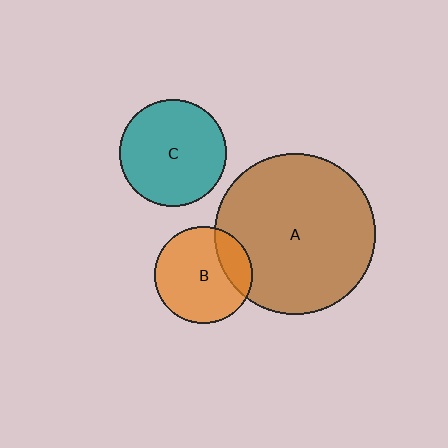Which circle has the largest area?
Circle A (brown).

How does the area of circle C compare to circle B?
Approximately 1.2 times.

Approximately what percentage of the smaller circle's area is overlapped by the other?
Approximately 20%.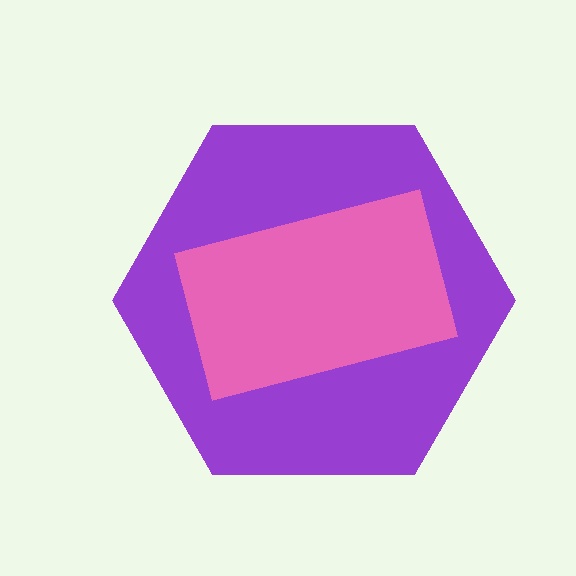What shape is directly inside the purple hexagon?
The pink rectangle.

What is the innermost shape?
The pink rectangle.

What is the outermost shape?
The purple hexagon.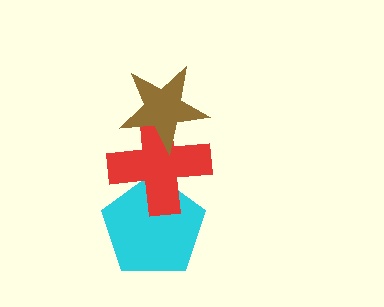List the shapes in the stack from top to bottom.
From top to bottom: the brown star, the red cross, the cyan pentagon.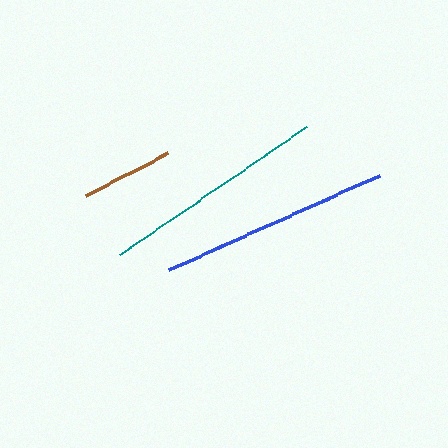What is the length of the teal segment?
The teal segment is approximately 226 pixels long.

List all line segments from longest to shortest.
From longest to shortest: blue, teal, brown.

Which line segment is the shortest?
The brown line is the shortest at approximately 93 pixels.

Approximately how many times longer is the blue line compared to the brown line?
The blue line is approximately 2.5 times the length of the brown line.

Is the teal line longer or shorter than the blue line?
The blue line is longer than the teal line.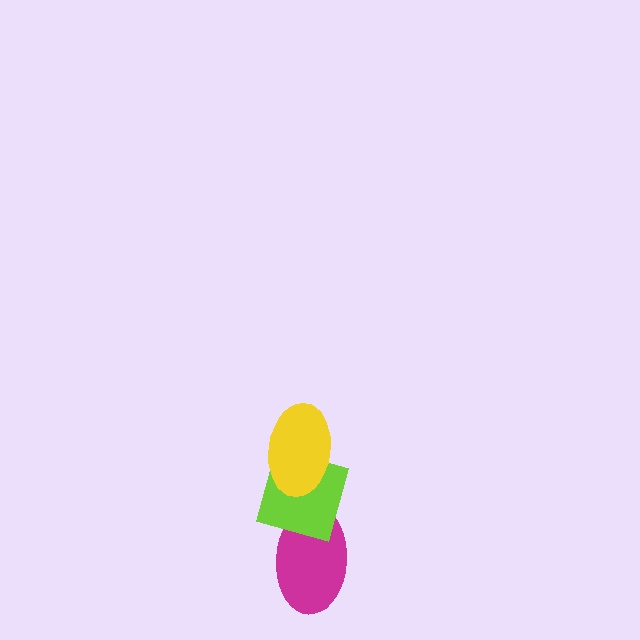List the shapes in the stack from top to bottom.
From top to bottom: the yellow ellipse, the lime diamond, the magenta ellipse.